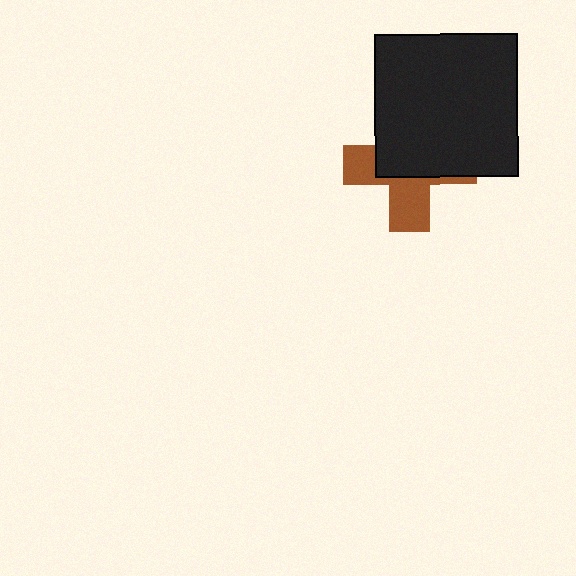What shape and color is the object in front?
The object in front is a black square.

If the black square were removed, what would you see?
You would see the complete brown cross.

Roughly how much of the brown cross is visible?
A small part of it is visible (roughly 43%).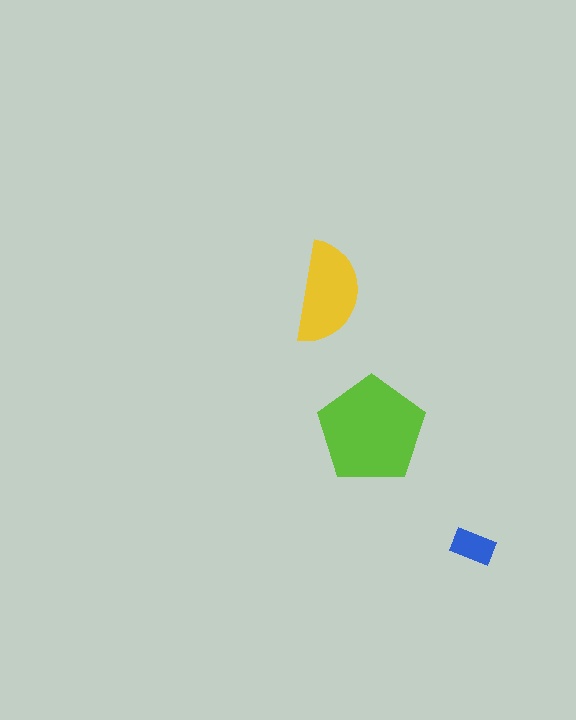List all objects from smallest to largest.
The blue rectangle, the yellow semicircle, the lime pentagon.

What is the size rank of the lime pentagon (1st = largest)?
1st.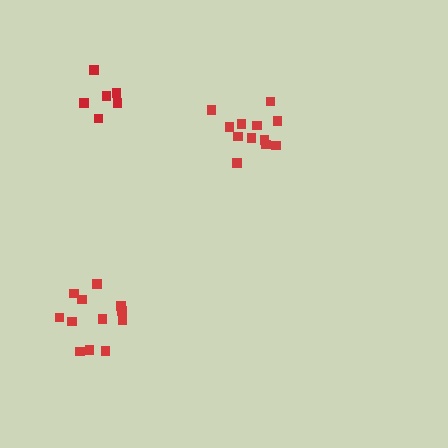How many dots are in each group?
Group 1: 12 dots, Group 2: 6 dots, Group 3: 12 dots (30 total).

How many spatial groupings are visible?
There are 3 spatial groupings.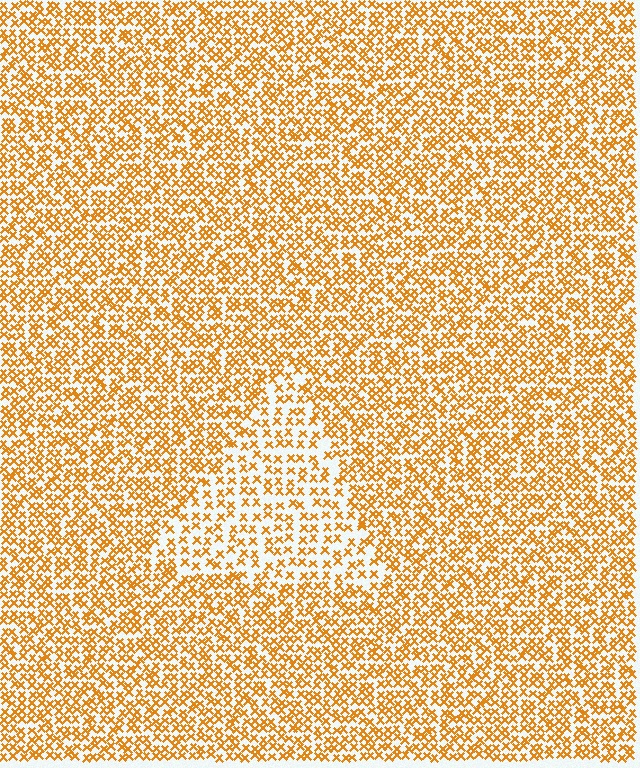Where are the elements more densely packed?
The elements are more densely packed outside the triangle boundary.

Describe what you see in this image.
The image contains small orange elements arranged at two different densities. A triangle-shaped region is visible where the elements are less densely packed than the surrounding area.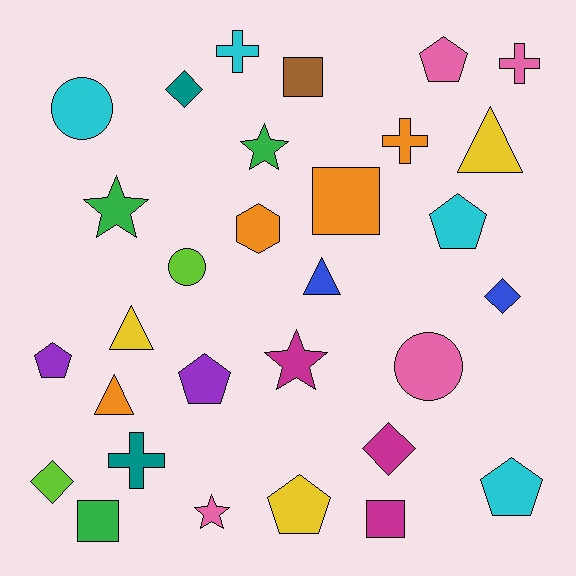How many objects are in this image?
There are 30 objects.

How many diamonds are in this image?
There are 4 diamonds.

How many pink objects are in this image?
There are 4 pink objects.